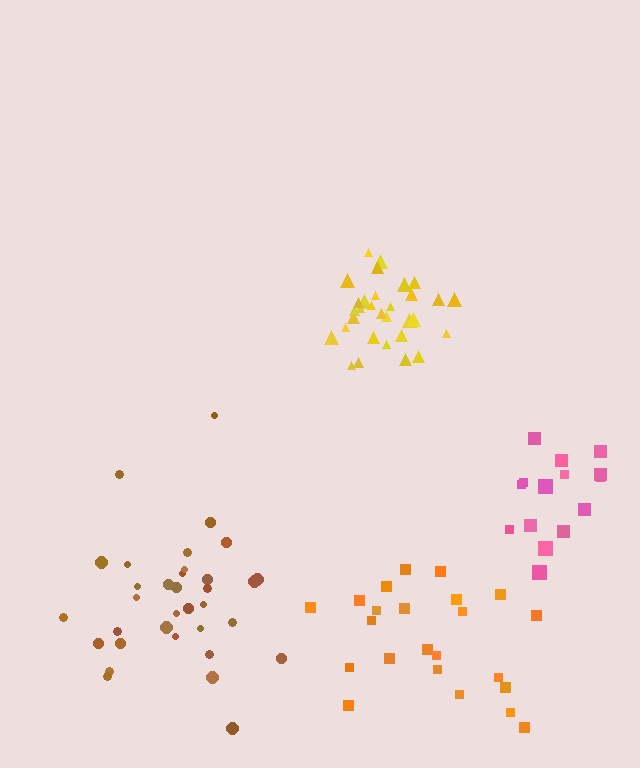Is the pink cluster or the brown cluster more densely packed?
Brown.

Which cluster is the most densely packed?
Yellow.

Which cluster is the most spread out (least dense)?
Orange.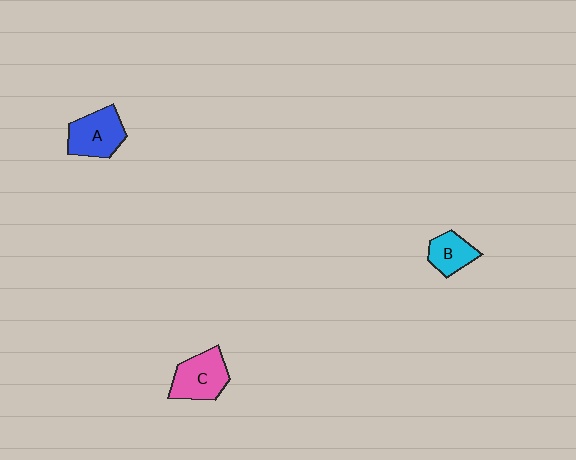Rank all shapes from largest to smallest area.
From largest to smallest: C (pink), A (blue), B (cyan).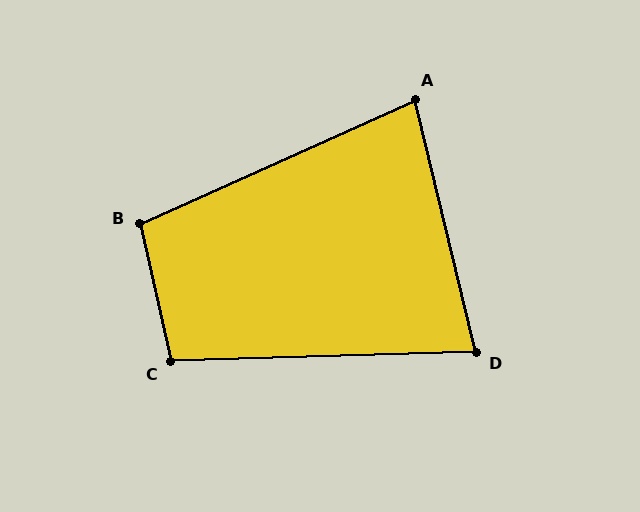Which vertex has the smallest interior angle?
D, at approximately 78 degrees.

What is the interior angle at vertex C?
Approximately 101 degrees (obtuse).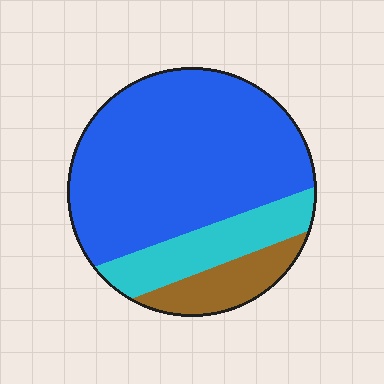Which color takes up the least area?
Brown, at roughly 15%.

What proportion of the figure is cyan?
Cyan takes up between a sixth and a third of the figure.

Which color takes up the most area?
Blue, at roughly 70%.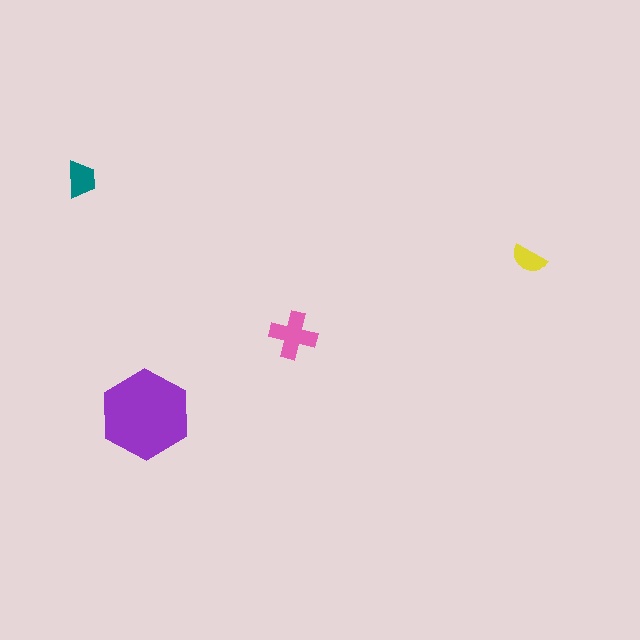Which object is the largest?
The purple hexagon.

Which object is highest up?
The teal trapezoid is topmost.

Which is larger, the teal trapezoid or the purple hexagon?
The purple hexagon.